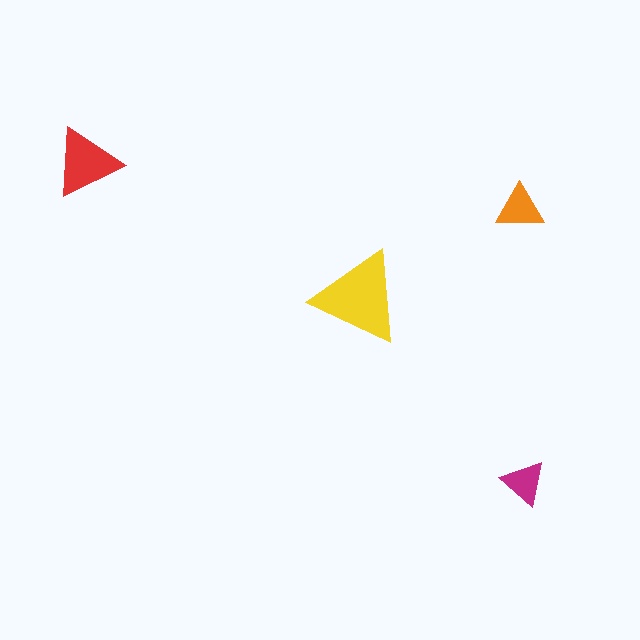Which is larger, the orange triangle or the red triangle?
The red one.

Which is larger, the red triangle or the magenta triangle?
The red one.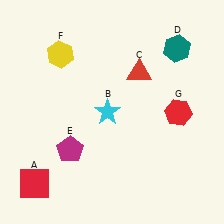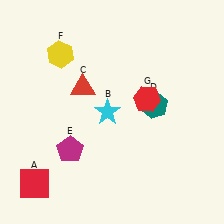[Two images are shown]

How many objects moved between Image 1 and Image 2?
3 objects moved between the two images.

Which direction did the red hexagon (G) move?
The red hexagon (G) moved left.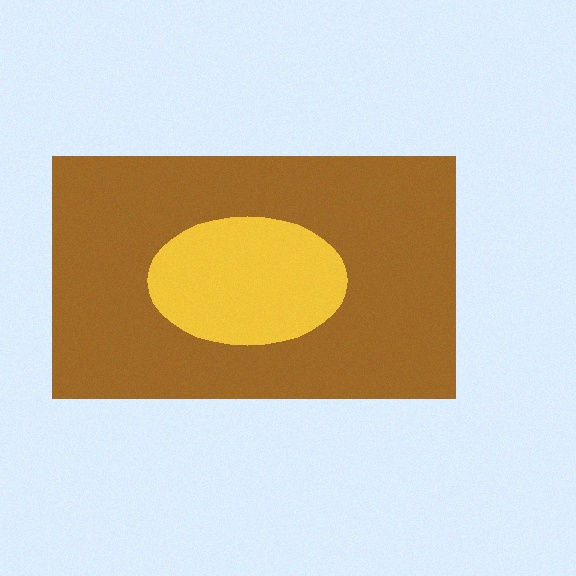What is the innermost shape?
The yellow ellipse.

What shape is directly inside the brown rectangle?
The yellow ellipse.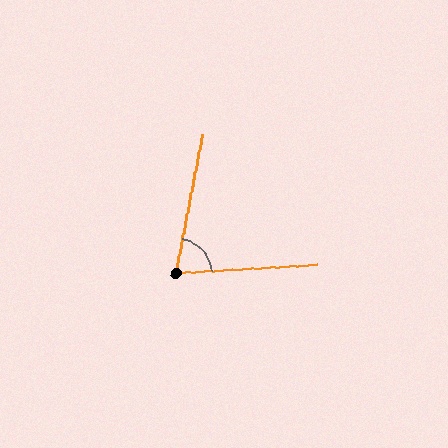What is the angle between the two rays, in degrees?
Approximately 76 degrees.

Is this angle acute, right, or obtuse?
It is acute.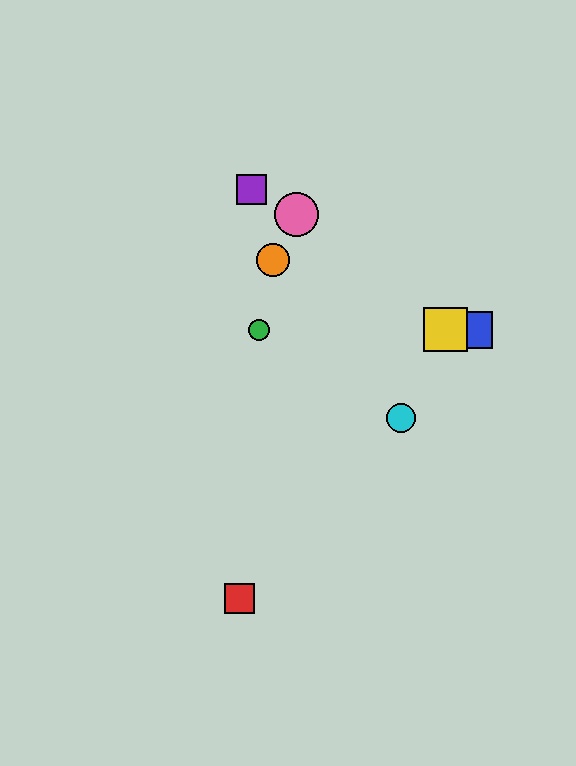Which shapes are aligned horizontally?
The blue square, the green circle, the yellow square are aligned horizontally.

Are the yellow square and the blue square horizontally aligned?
Yes, both are at y≈330.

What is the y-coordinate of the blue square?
The blue square is at y≈330.